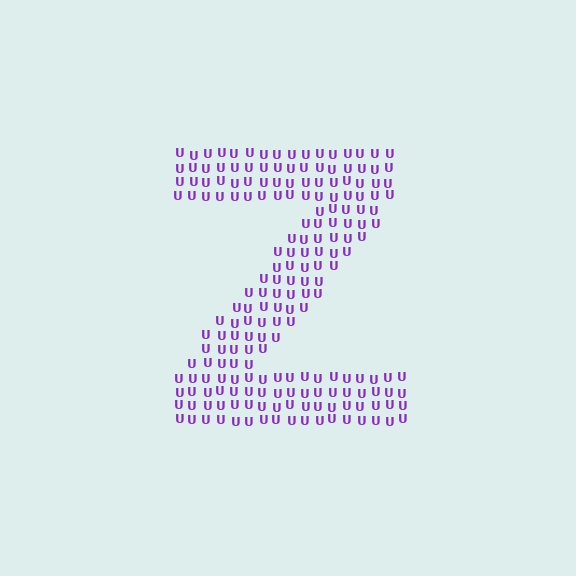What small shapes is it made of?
It is made of small letter U's.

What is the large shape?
The large shape is the letter Z.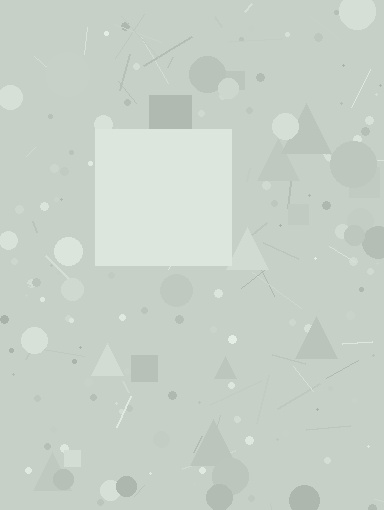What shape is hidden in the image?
A square is hidden in the image.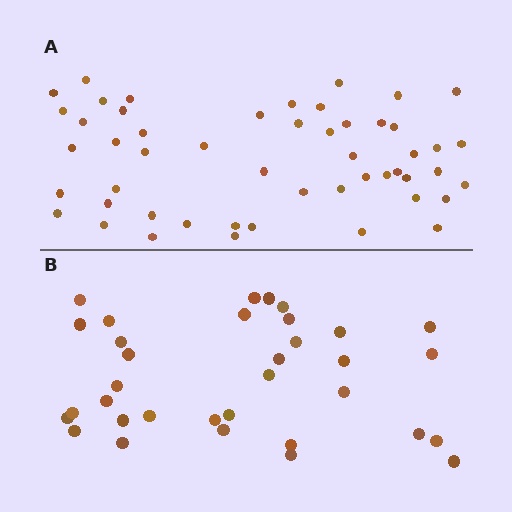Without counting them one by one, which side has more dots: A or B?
Region A (the top region) has more dots.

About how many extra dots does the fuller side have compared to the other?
Region A has approximately 15 more dots than region B.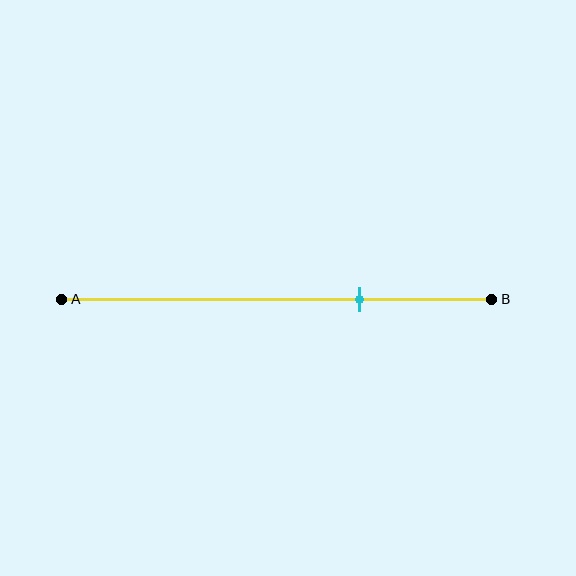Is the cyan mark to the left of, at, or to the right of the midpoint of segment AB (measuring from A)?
The cyan mark is to the right of the midpoint of segment AB.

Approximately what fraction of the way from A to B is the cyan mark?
The cyan mark is approximately 70% of the way from A to B.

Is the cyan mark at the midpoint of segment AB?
No, the mark is at about 70% from A, not at the 50% midpoint.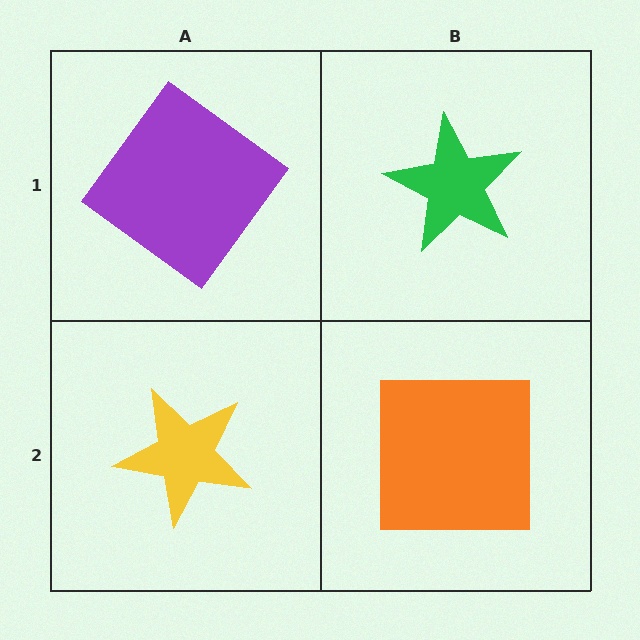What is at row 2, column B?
An orange square.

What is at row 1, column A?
A purple diamond.